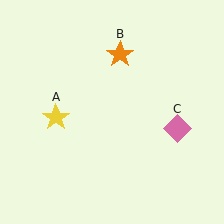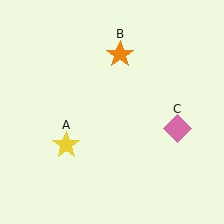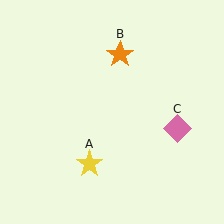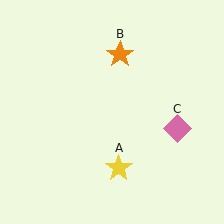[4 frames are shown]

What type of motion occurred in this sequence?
The yellow star (object A) rotated counterclockwise around the center of the scene.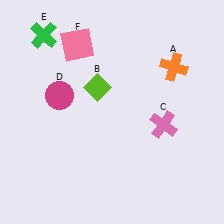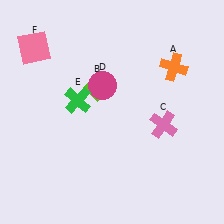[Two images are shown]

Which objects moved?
The objects that moved are: the magenta circle (D), the green cross (E), the pink square (F).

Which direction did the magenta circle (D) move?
The magenta circle (D) moved right.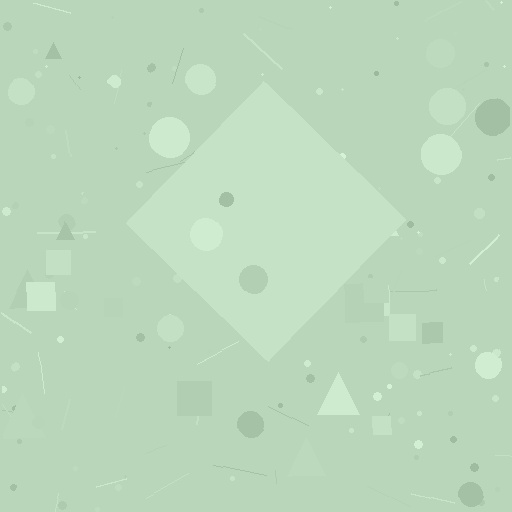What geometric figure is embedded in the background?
A diamond is embedded in the background.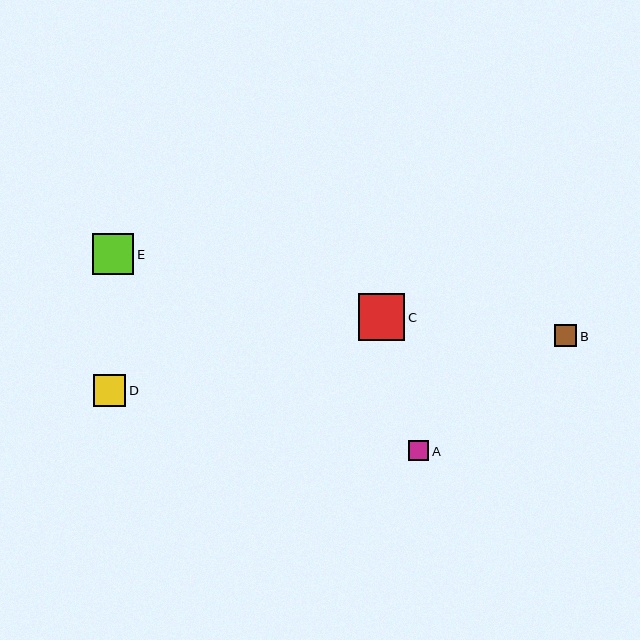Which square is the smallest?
Square A is the smallest with a size of approximately 20 pixels.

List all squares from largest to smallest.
From largest to smallest: C, E, D, B, A.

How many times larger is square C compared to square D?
Square C is approximately 1.4 times the size of square D.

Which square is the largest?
Square C is the largest with a size of approximately 47 pixels.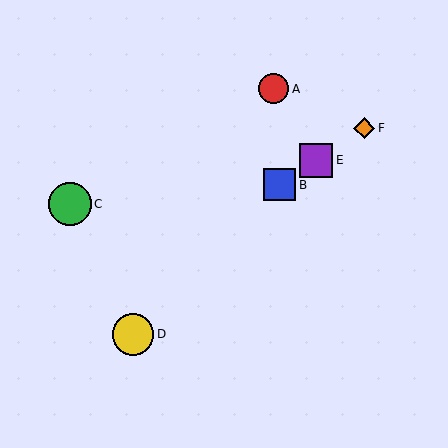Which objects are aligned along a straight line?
Objects B, E, F are aligned along a straight line.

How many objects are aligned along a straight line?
3 objects (B, E, F) are aligned along a straight line.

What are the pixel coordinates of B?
Object B is at (280, 185).